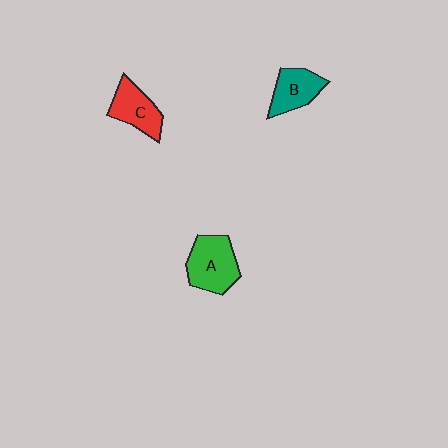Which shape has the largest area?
Shape A (green).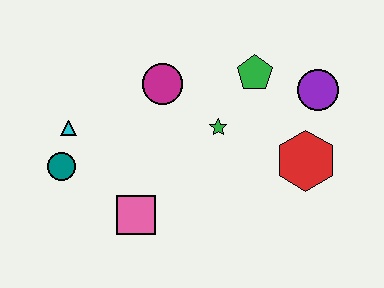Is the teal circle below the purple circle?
Yes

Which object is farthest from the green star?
The teal circle is farthest from the green star.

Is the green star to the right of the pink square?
Yes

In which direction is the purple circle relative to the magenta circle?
The purple circle is to the right of the magenta circle.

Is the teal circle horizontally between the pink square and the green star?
No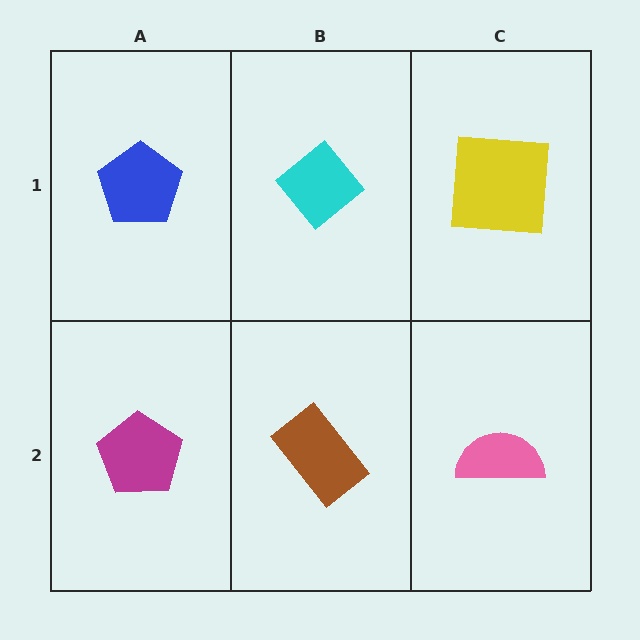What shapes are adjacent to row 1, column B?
A brown rectangle (row 2, column B), a blue pentagon (row 1, column A), a yellow square (row 1, column C).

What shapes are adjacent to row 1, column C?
A pink semicircle (row 2, column C), a cyan diamond (row 1, column B).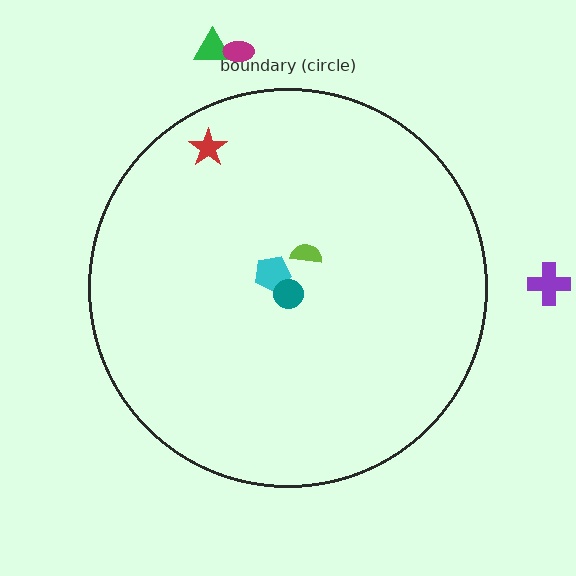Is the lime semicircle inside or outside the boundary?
Inside.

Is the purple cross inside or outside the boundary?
Outside.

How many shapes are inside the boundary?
4 inside, 3 outside.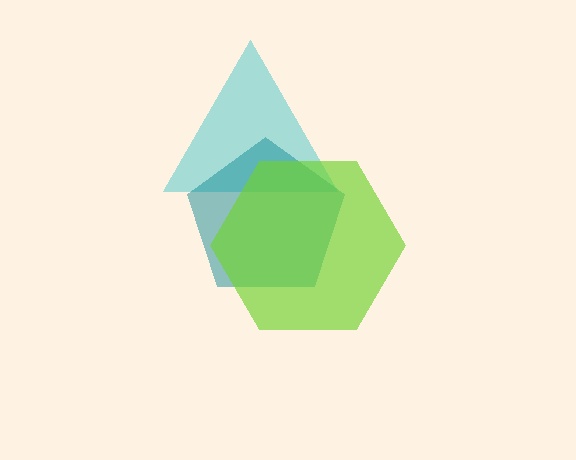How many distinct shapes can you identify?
There are 3 distinct shapes: a cyan triangle, a teal pentagon, a lime hexagon.